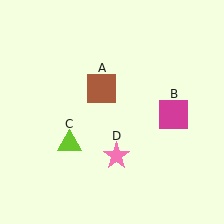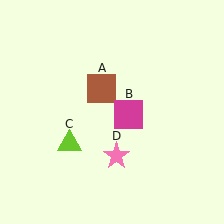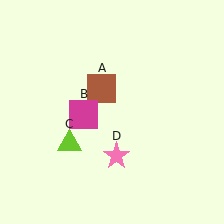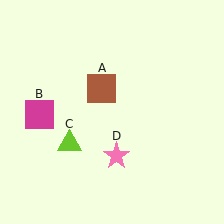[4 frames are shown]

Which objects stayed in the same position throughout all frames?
Brown square (object A) and lime triangle (object C) and pink star (object D) remained stationary.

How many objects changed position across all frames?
1 object changed position: magenta square (object B).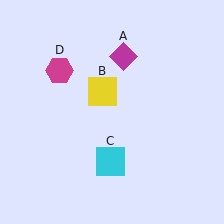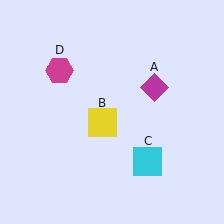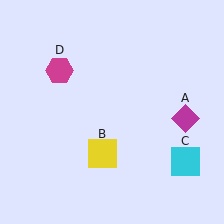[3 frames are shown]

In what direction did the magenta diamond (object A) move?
The magenta diamond (object A) moved down and to the right.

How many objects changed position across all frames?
3 objects changed position: magenta diamond (object A), yellow square (object B), cyan square (object C).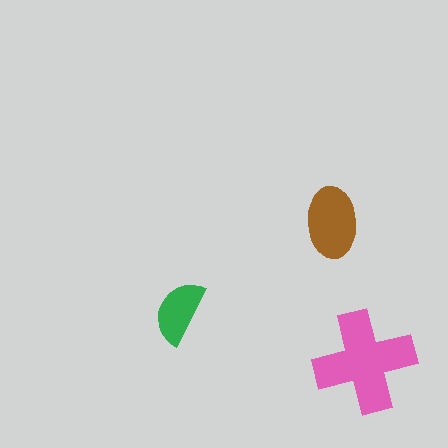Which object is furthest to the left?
The green semicircle is leftmost.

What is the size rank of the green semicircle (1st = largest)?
3rd.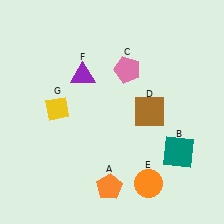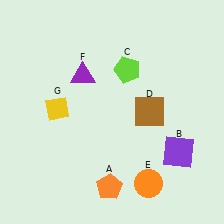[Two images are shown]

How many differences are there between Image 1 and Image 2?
There are 2 differences between the two images.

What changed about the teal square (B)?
In Image 1, B is teal. In Image 2, it changed to purple.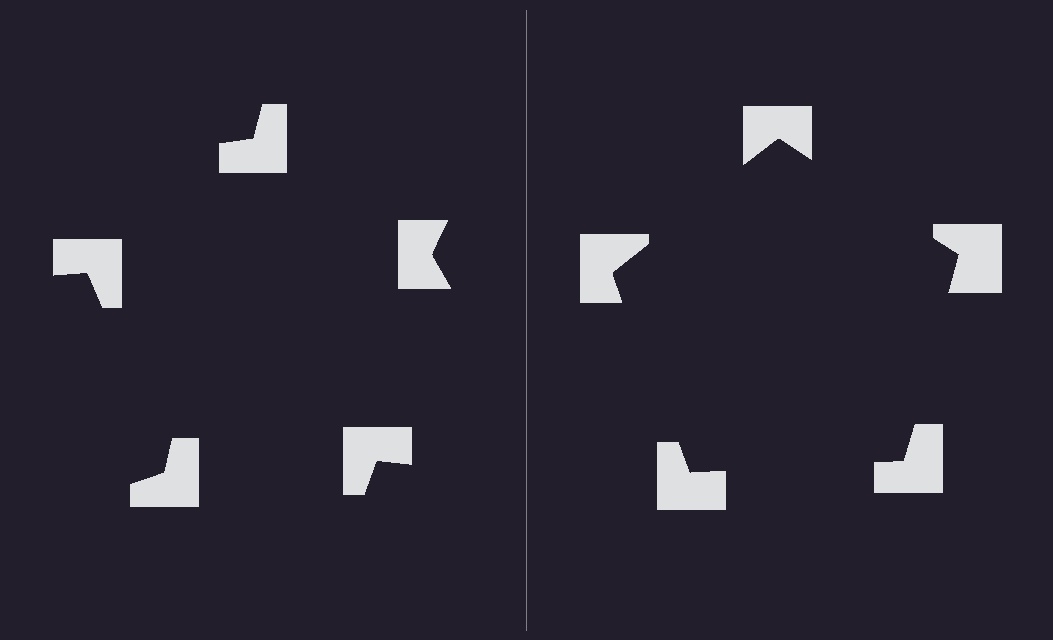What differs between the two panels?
The notched squares are positioned identically on both sides; only the wedge orientations differ. On the right they align to a pentagon; on the left they are misaligned.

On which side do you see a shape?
An illusory pentagon appears on the right side. On the left side the wedge cuts are rotated, so no coherent shape forms.